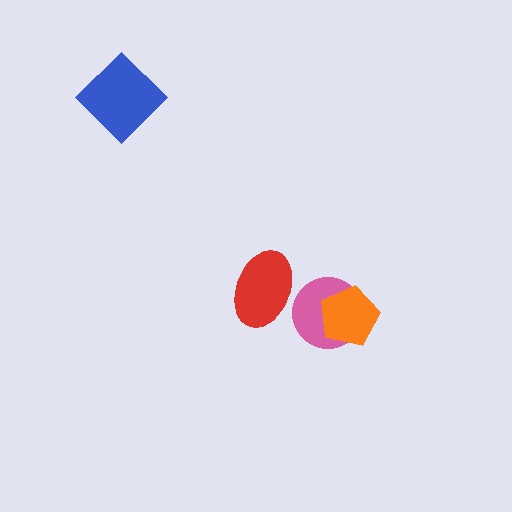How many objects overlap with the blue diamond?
0 objects overlap with the blue diamond.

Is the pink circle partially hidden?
Yes, it is partially covered by another shape.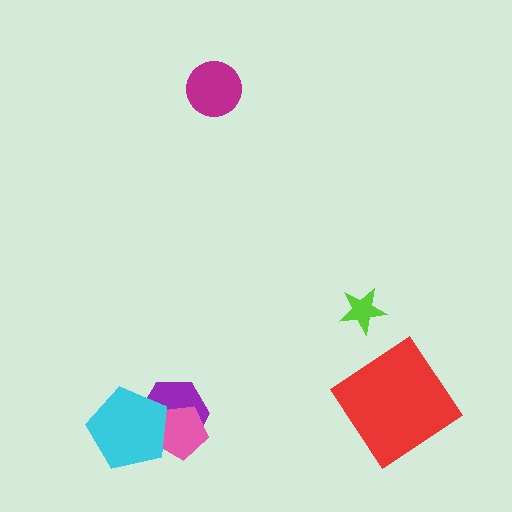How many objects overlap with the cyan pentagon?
2 objects overlap with the cyan pentagon.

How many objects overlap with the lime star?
0 objects overlap with the lime star.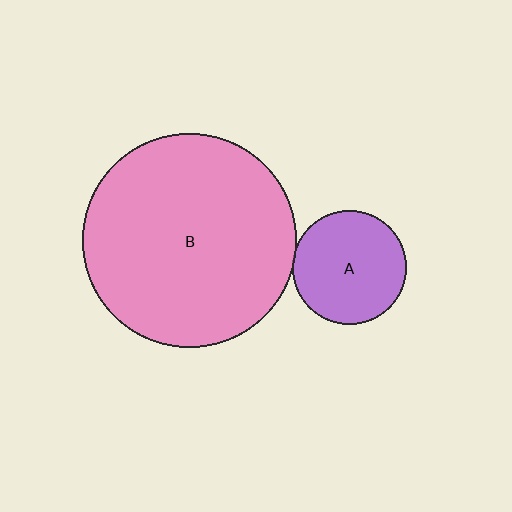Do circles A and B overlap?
Yes.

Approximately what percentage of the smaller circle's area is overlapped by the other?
Approximately 5%.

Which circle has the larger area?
Circle B (pink).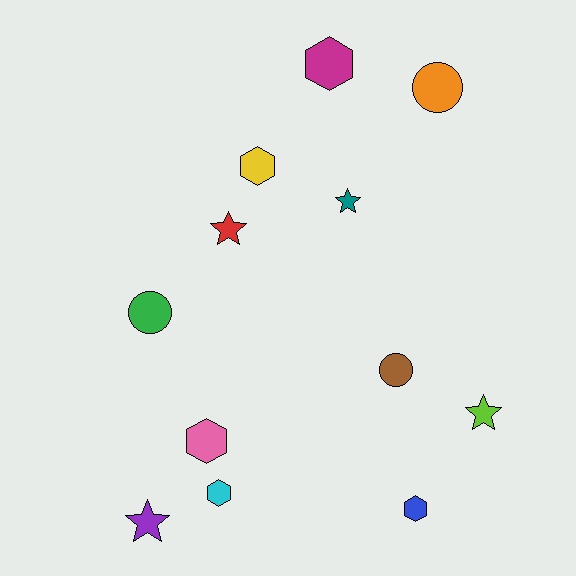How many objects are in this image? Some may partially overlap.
There are 12 objects.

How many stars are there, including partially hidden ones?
There are 4 stars.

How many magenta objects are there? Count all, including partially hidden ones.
There is 1 magenta object.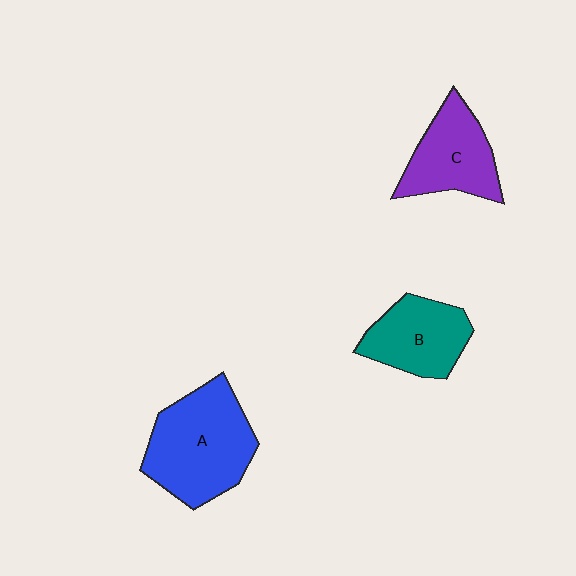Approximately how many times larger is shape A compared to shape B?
Approximately 1.5 times.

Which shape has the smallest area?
Shape B (teal).